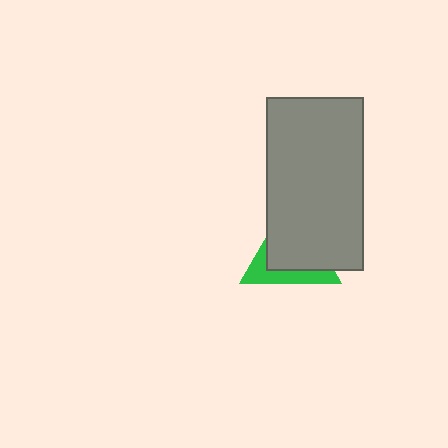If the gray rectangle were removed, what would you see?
You would see the complete green triangle.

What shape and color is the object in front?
The object in front is a gray rectangle.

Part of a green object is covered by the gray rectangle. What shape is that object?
It is a triangle.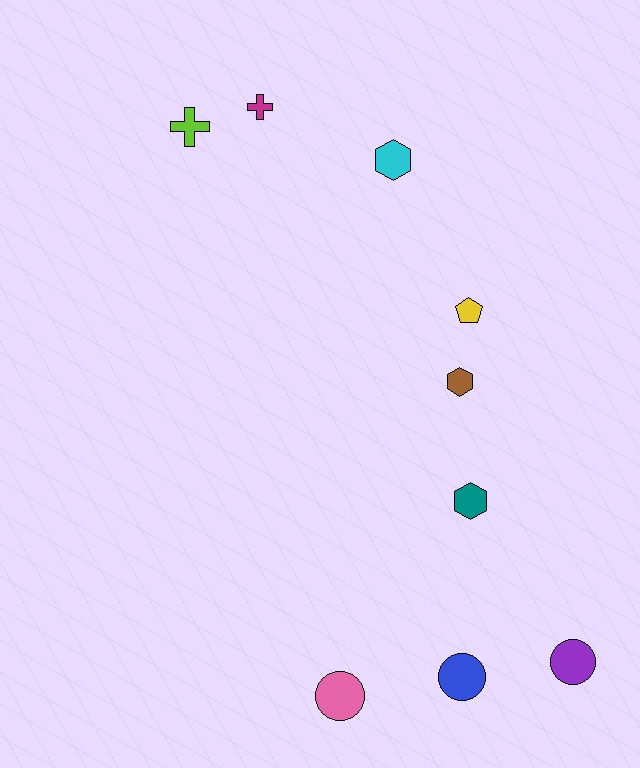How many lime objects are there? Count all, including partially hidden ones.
There is 1 lime object.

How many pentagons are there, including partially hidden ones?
There is 1 pentagon.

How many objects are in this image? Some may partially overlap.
There are 9 objects.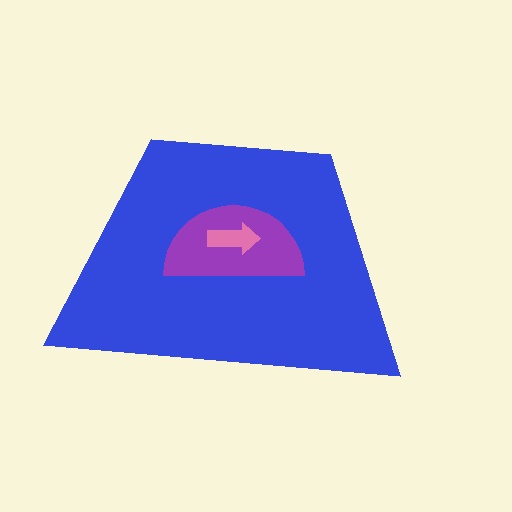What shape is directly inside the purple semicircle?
The pink arrow.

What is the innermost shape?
The pink arrow.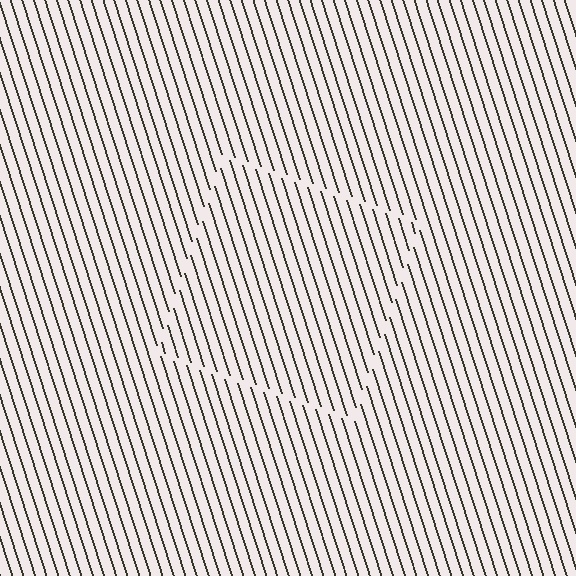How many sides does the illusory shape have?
4 sides — the line-ends trace a square.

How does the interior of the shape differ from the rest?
The interior of the shape contains the same grating, shifted by half a period — the contour is defined by the phase discontinuity where line-ends from the inner and outer gratings abut.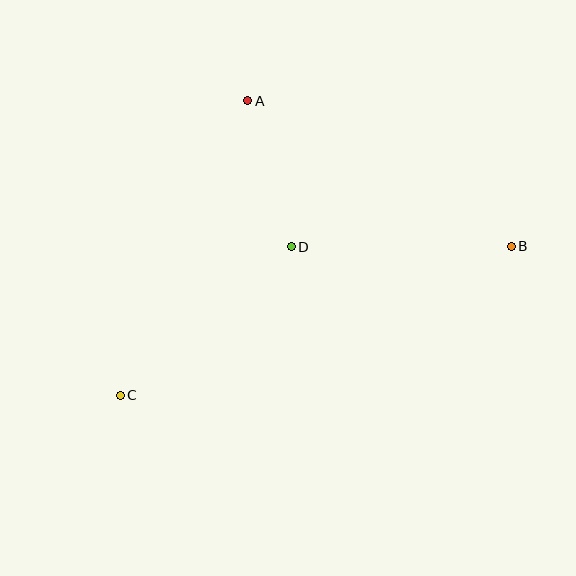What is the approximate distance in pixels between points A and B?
The distance between A and B is approximately 301 pixels.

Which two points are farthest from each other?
Points B and C are farthest from each other.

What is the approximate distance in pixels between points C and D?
The distance between C and D is approximately 227 pixels.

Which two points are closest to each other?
Points A and D are closest to each other.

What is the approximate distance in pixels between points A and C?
The distance between A and C is approximately 321 pixels.